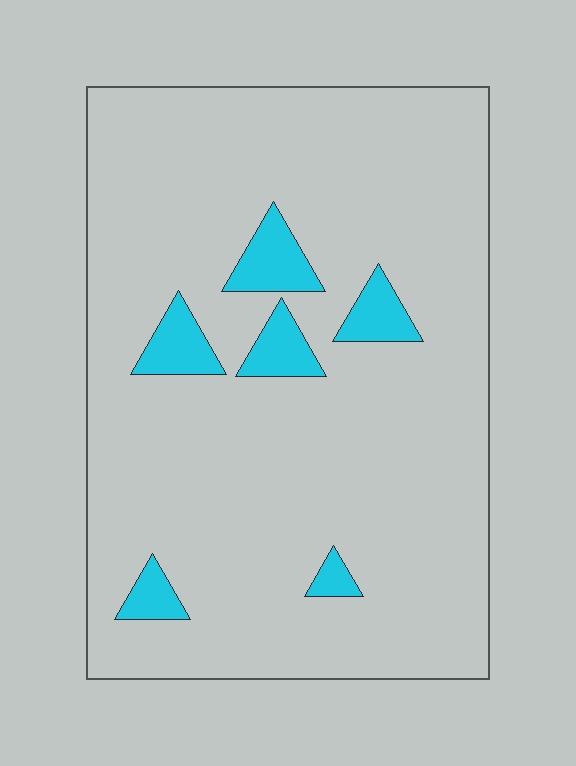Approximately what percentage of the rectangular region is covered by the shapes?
Approximately 10%.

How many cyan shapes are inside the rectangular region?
6.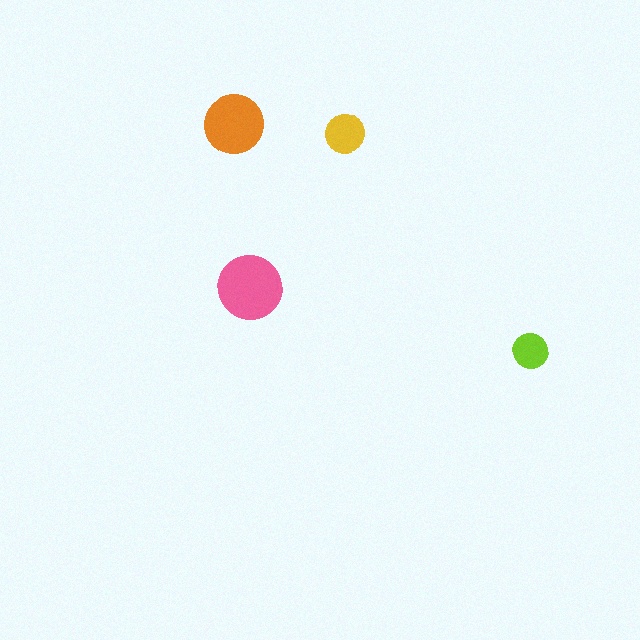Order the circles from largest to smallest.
the pink one, the orange one, the yellow one, the lime one.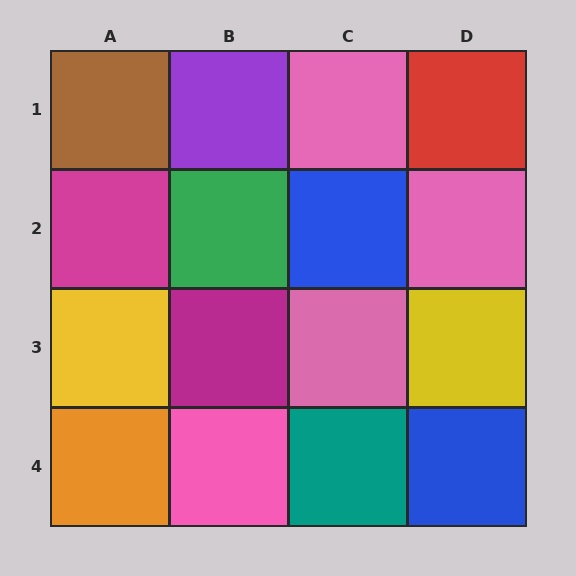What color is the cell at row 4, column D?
Blue.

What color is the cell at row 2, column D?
Pink.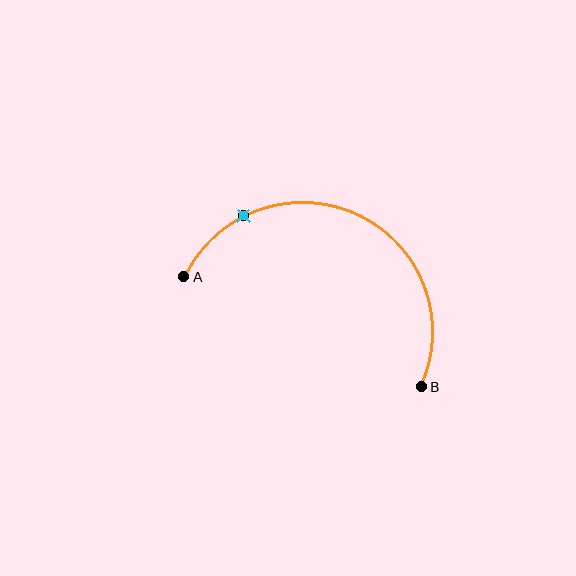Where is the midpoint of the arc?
The arc midpoint is the point on the curve farthest from the straight line joining A and B. It sits above that line.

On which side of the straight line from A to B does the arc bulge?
The arc bulges above the straight line connecting A and B.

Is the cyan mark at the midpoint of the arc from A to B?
No. The cyan mark lies on the arc but is closer to endpoint A. The arc midpoint would be at the point on the curve equidistant along the arc from both A and B.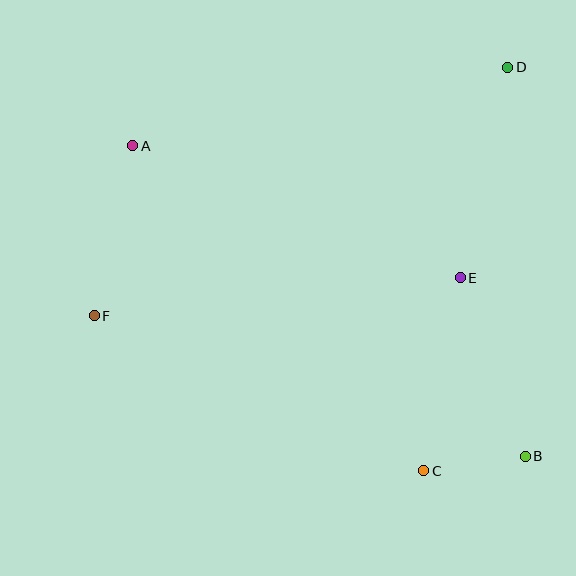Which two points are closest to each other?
Points B and C are closest to each other.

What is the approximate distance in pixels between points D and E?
The distance between D and E is approximately 216 pixels.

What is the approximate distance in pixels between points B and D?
The distance between B and D is approximately 389 pixels.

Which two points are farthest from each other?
Points A and B are farthest from each other.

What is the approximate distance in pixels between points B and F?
The distance between B and F is approximately 453 pixels.